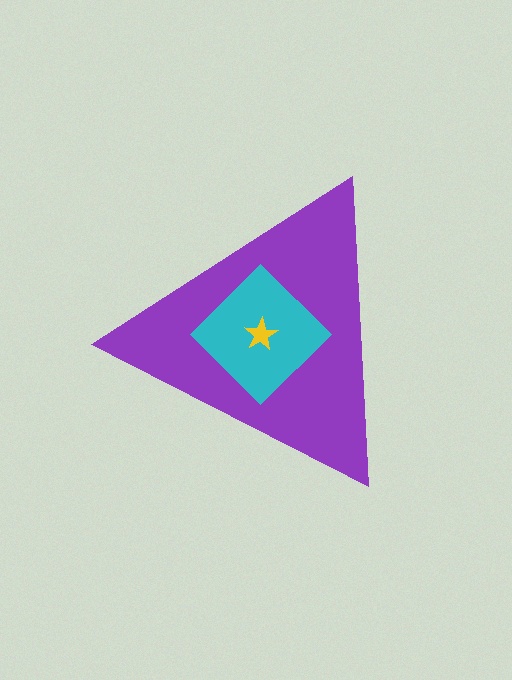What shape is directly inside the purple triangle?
The cyan diamond.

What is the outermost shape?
The purple triangle.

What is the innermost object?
The yellow star.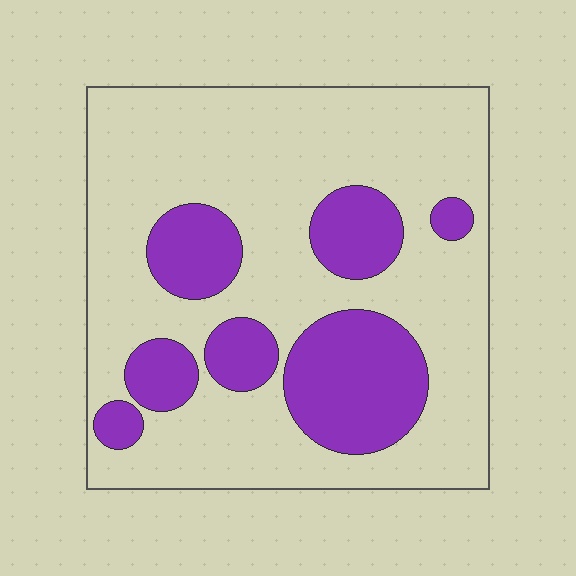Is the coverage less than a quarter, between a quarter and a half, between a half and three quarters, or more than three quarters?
Between a quarter and a half.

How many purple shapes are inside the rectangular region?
7.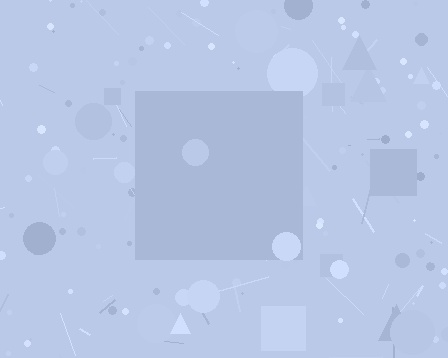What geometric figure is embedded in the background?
A square is embedded in the background.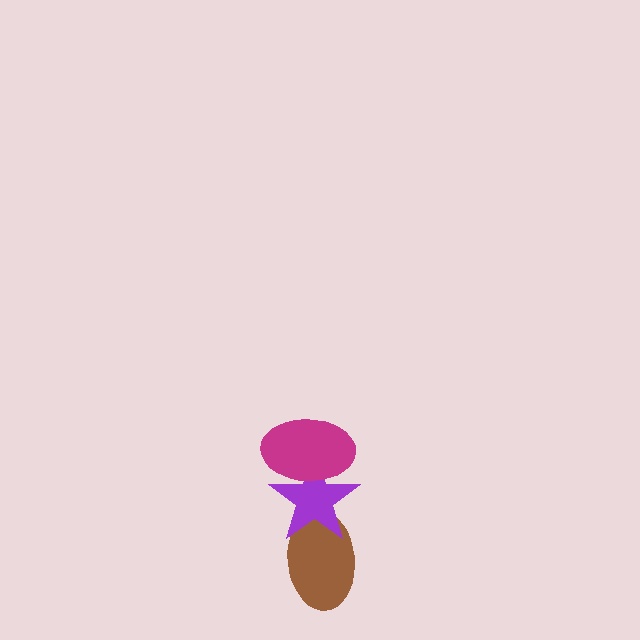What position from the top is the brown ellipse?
The brown ellipse is 3rd from the top.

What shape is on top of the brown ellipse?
The purple star is on top of the brown ellipse.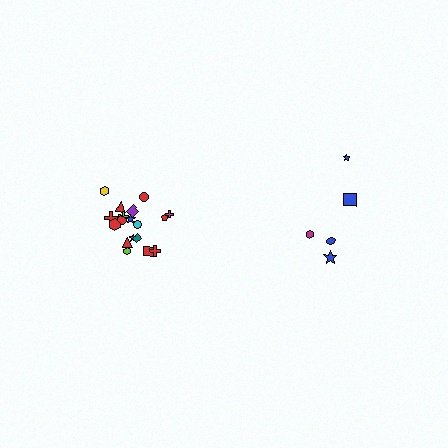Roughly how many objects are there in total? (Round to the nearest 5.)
Roughly 25 objects in total.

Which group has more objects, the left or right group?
The left group.